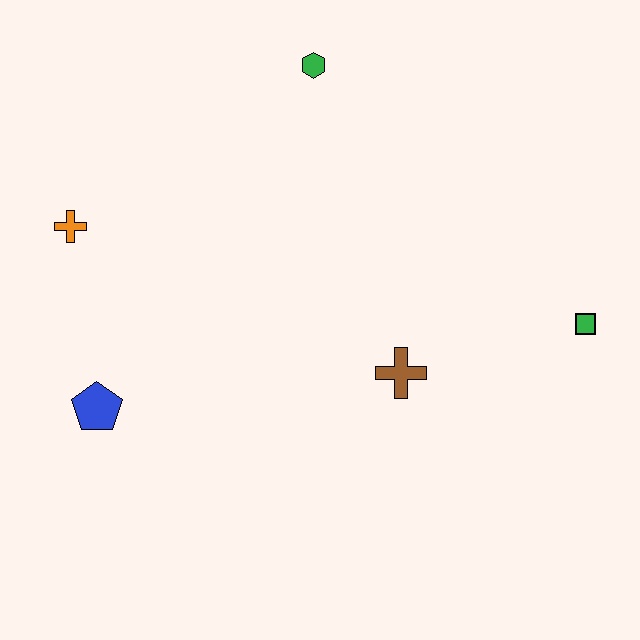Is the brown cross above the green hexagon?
No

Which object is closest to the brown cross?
The green square is closest to the brown cross.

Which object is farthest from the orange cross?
The green square is farthest from the orange cross.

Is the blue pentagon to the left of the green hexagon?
Yes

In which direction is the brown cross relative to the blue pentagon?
The brown cross is to the right of the blue pentagon.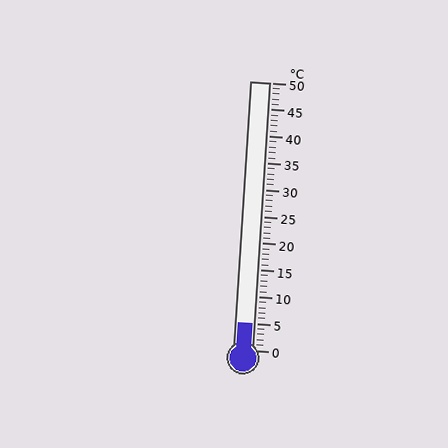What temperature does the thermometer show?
The thermometer shows approximately 5°C.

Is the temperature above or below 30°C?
The temperature is below 30°C.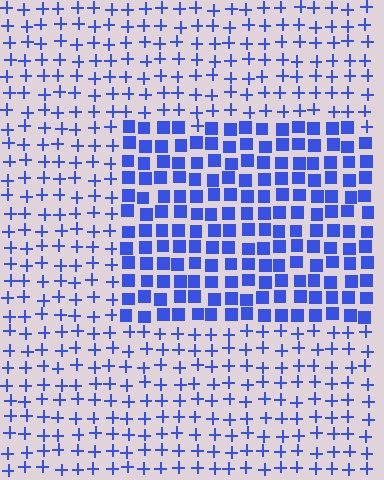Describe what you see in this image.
The image is filled with small blue elements arranged in a uniform grid. A rectangle-shaped region contains squares, while the surrounding area contains plus signs. The boundary is defined purely by the change in element shape.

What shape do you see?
I see a rectangle.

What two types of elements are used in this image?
The image uses squares inside the rectangle region and plus signs outside it.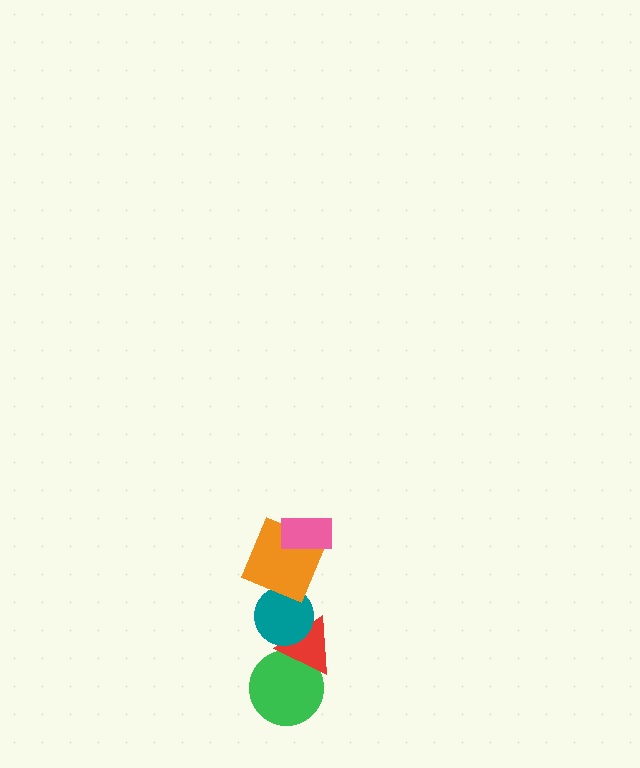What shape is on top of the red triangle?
The teal circle is on top of the red triangle.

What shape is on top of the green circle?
The red triangle is on top of the green circle.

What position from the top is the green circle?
The green circle is 5th from the top.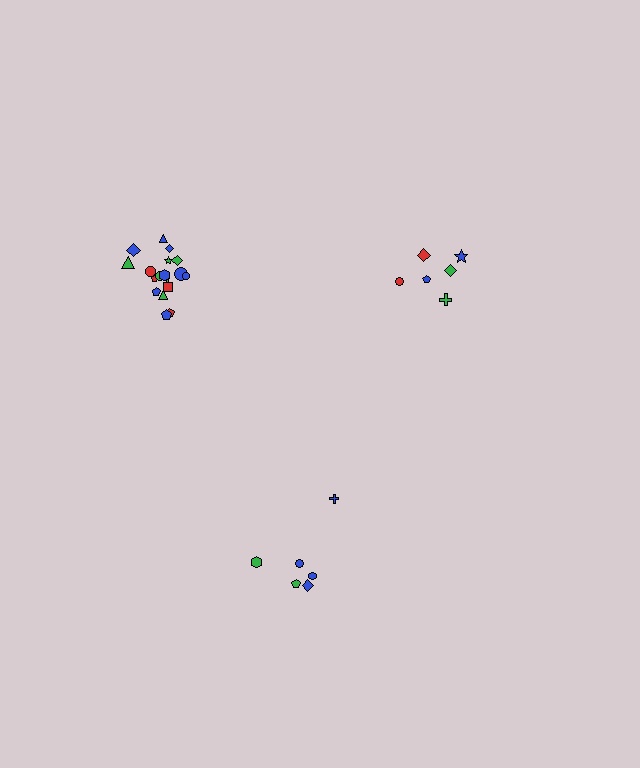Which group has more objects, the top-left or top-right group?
The top-left group.